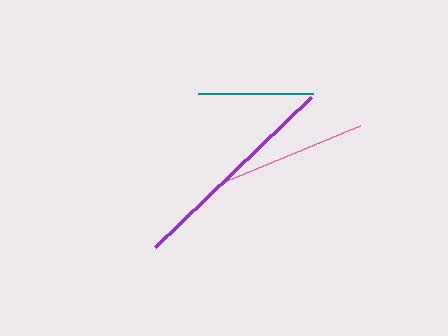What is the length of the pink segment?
The pink segment is approximately 144 pixels long.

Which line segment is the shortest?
The teal line is the shortest at approximately 116 pixels.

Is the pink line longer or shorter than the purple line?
The purple line is longer than the pink line.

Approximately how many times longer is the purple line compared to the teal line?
The purple line is approximately 1.9 times the length of the teal line.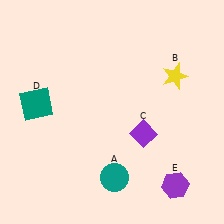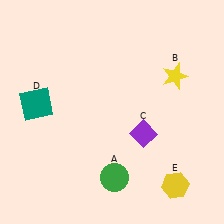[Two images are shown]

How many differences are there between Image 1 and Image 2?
There are 2 differences between the two images.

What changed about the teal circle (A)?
In Image 1, A is teal. In Image 2, it changed to green.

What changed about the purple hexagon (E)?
In Image 1, E is purple. In Image 2, it changed to yellow.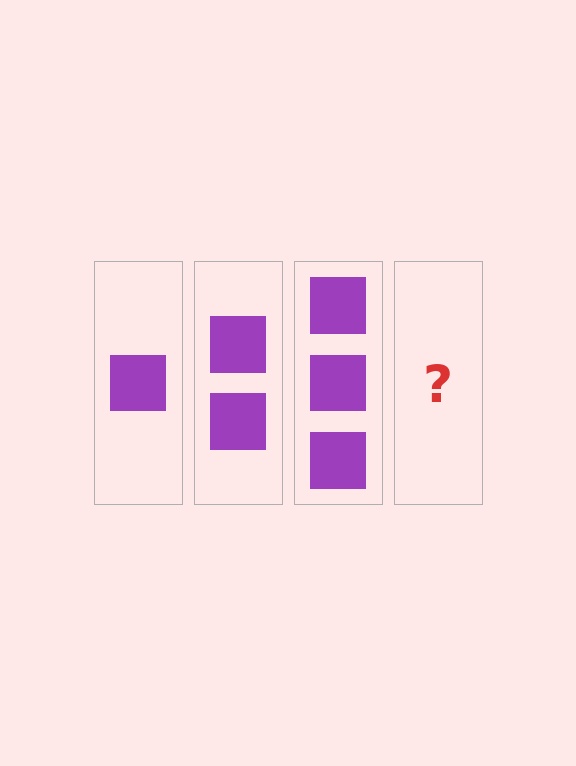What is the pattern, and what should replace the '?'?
The pattern is that each step adds one more square. The '?' should be 4 squares.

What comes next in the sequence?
The next element should be 4 squares.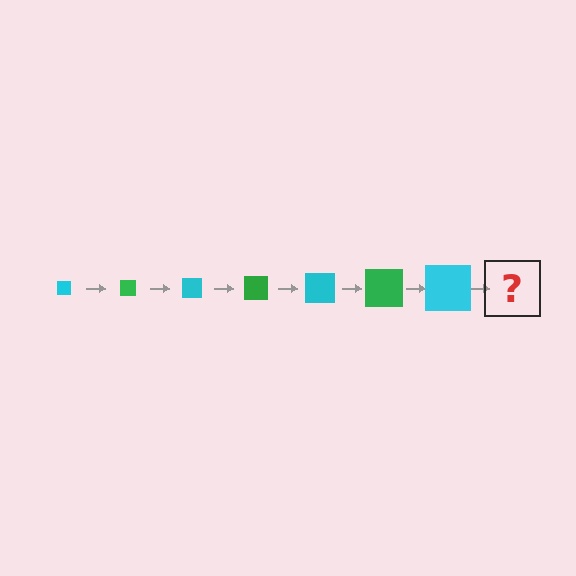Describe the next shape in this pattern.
It should be a green square, larger than the previous one.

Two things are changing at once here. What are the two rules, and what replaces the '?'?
The two rules are that the square grows larger each step and the color cycles through cyan and green. The '?' should be a green square, larger than the previous one.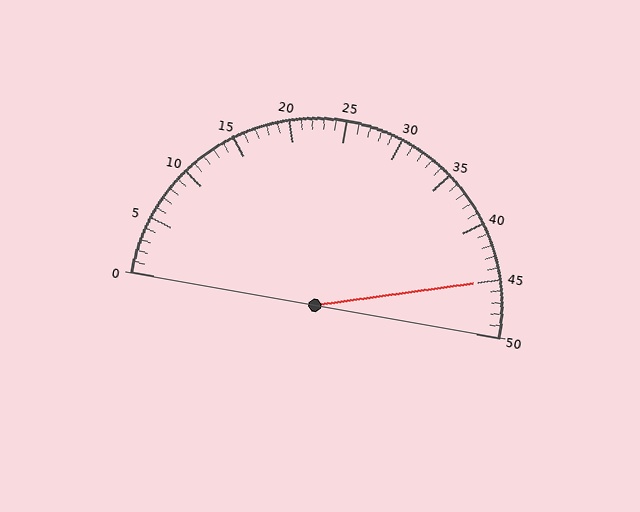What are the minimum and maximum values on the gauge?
The gauge ranges from 0 to 50.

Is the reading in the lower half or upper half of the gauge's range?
The reading is in the upper half of the range (0 to 50).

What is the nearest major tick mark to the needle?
The nearest major tick mark is 45.